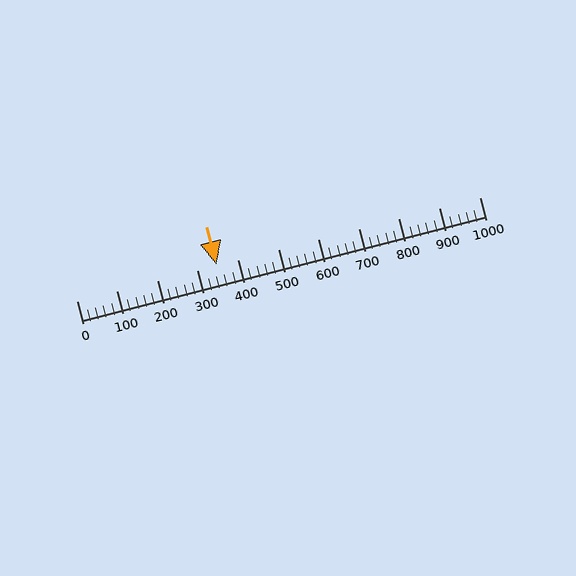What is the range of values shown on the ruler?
The ruler shows values from 0 to 1000.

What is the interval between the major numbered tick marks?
The major tick marks are spaced 100 units apart.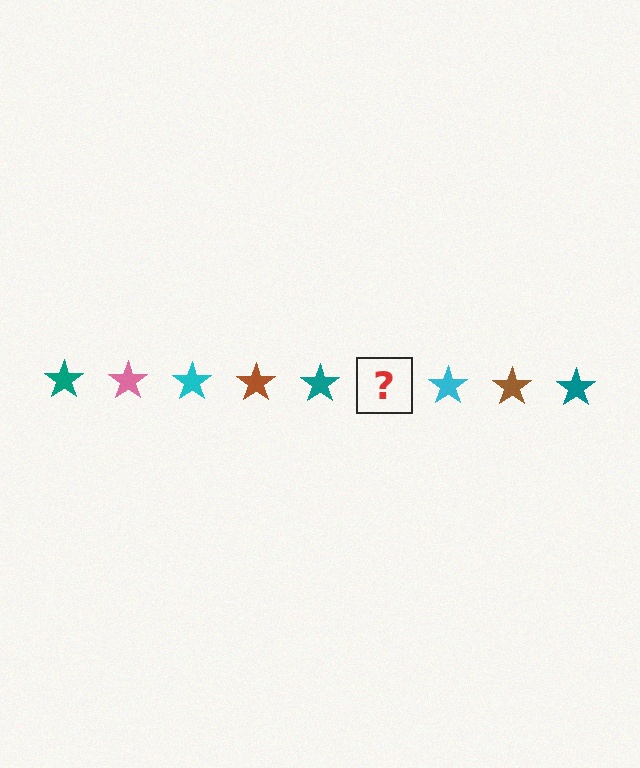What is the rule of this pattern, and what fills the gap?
The rule is that the pattern cycles through teal, pink, cyan, brown stars. The gap should be filled with a pink star.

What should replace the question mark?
The question mark should be replaced with a pink star.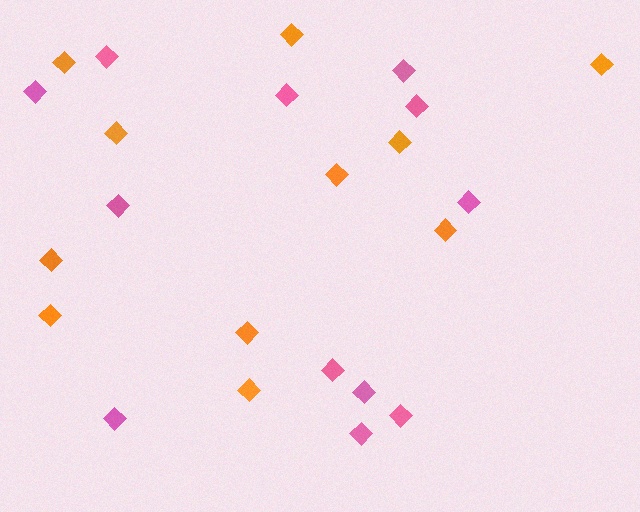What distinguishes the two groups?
There are 2 groups: one group of orange diamonds (11) and one group of pink diamonds (12).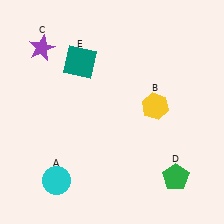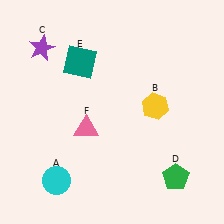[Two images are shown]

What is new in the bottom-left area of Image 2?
A pink triangle (F) was added in the bottom-left area of Image 2.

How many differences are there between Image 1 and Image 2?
There is 1 difference between the two images.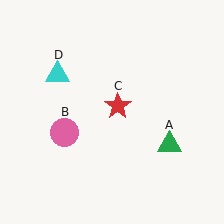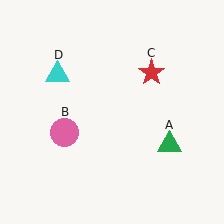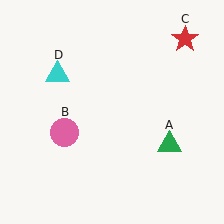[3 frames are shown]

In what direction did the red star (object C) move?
The red star (object C) moved up and to the right.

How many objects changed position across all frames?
1 object changed position: red star (object C).